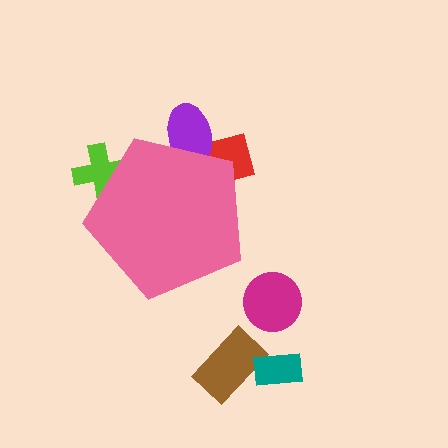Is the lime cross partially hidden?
Yes, the lime cross is partially hidden behind the pink pentagon.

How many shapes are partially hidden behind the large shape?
3 shapes are partially hidden.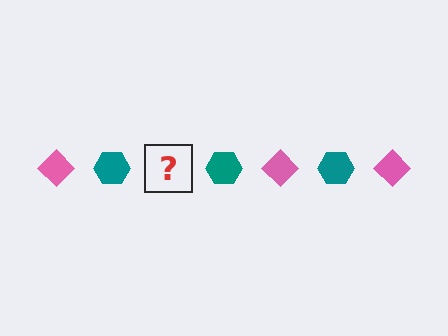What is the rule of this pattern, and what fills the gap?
The rule is that the pattern alternates between pink diamond and teal hexagon. The gap should be filled with a pink diamond.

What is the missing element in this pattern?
The missing element is a pink diamond.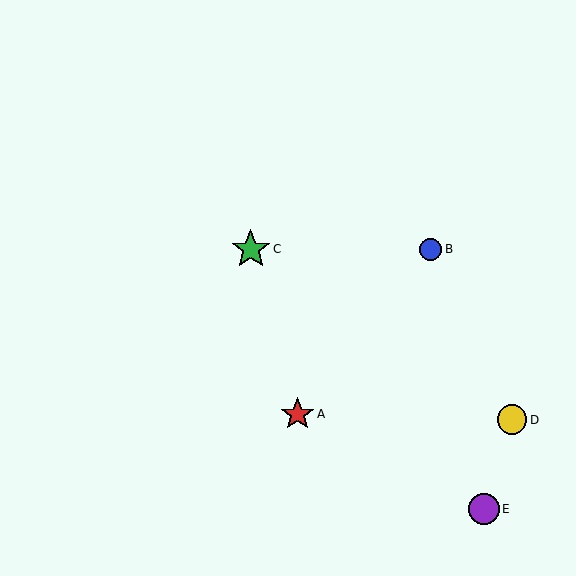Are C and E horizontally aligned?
No, C is at y≈249 and E is at y≈509.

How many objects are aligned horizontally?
2 objects (B, C) are aligned horizontally.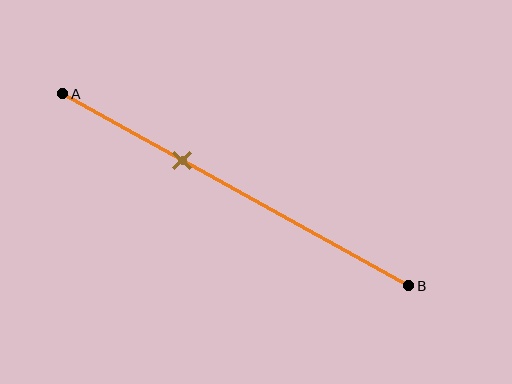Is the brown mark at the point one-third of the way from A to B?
Yes, the mark is approximately at the one-third point.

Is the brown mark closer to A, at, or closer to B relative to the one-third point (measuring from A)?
The brown mark is approximately at the one-third point of segment AB.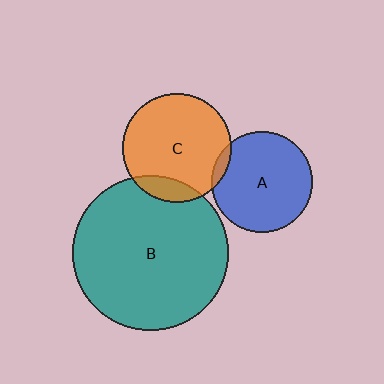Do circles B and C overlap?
Yes.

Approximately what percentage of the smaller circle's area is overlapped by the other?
Approximately 15%.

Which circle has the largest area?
Circle B (teal).